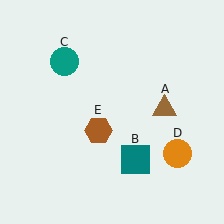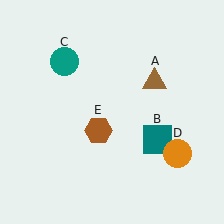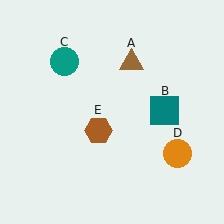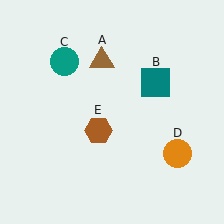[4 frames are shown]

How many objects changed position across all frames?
2 objects changed position: brown triangle (object A), teal square (object B).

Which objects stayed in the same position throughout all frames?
Teal circle (object C) and orange circle (object D) and brown hexagon (object E) remained stationary.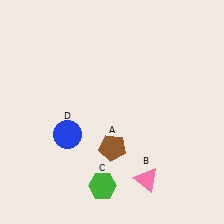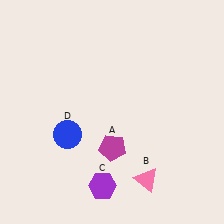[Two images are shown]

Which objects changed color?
A changed from brown to magenta. C changed from green to purple.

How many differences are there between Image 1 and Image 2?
There are 2 differences between the two images.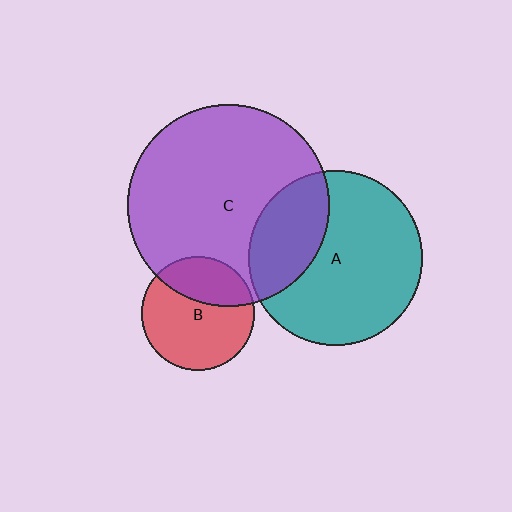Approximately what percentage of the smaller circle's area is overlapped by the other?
Approximately 30%.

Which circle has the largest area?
Circle C (purple).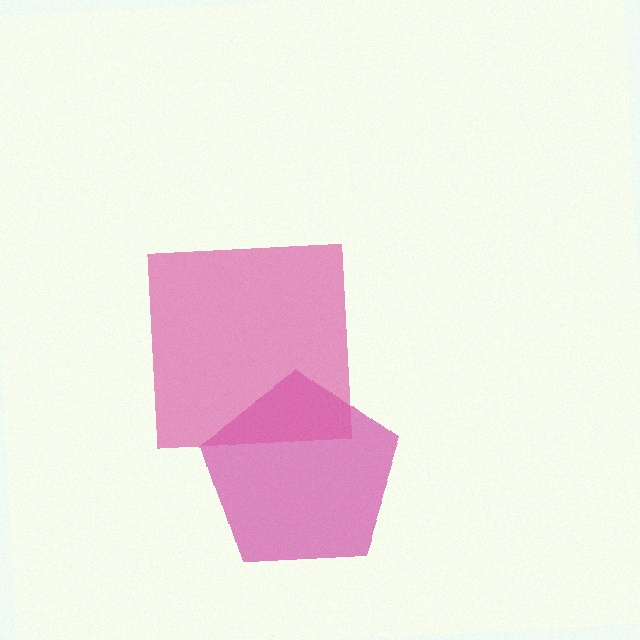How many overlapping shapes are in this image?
There are 2 overlapping shapes in the image.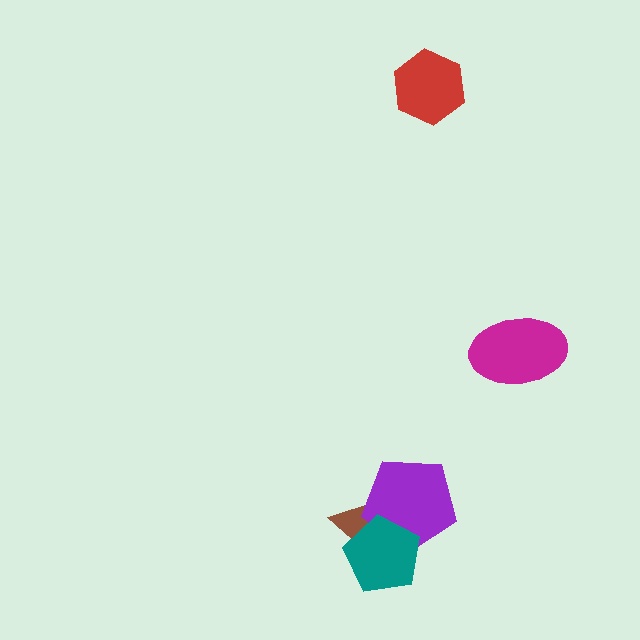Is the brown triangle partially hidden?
Yes, it is partially covered by another shape.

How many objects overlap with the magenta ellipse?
0 objects overlap with the magenta ellipse.